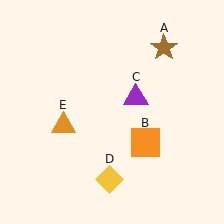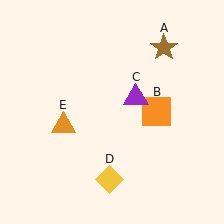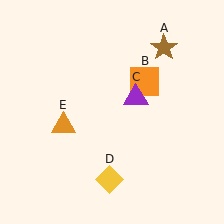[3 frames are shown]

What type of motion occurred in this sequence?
The orange square (object B) rotated counterclockwise around the center of the scene.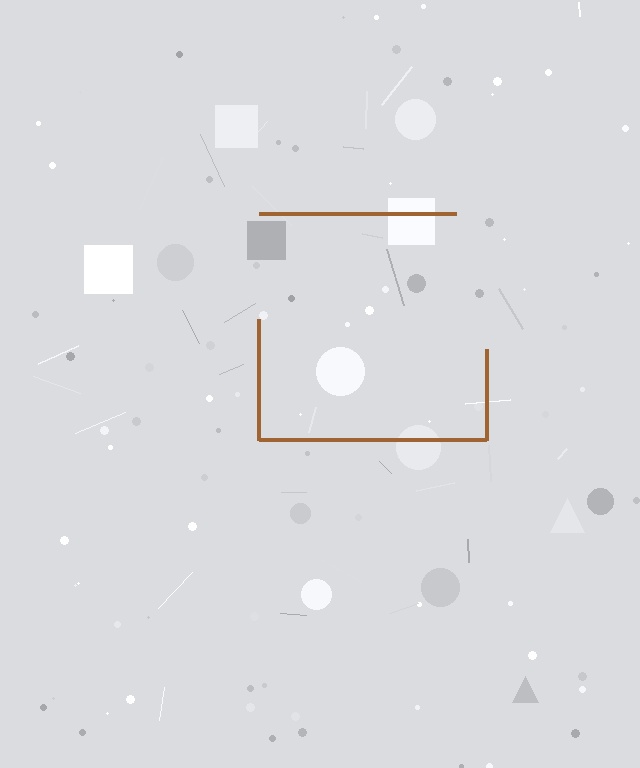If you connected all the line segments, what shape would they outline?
They would outline a square.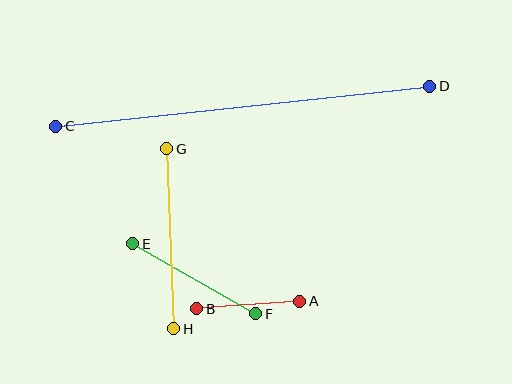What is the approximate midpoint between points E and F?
The midpoint is at approximately (194, 279) pixels.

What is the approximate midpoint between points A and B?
The midpoint is at approximately (248, 305) pixels.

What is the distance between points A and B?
The distance is approximately 103 pixels.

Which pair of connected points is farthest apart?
Points C and D are farthest apart.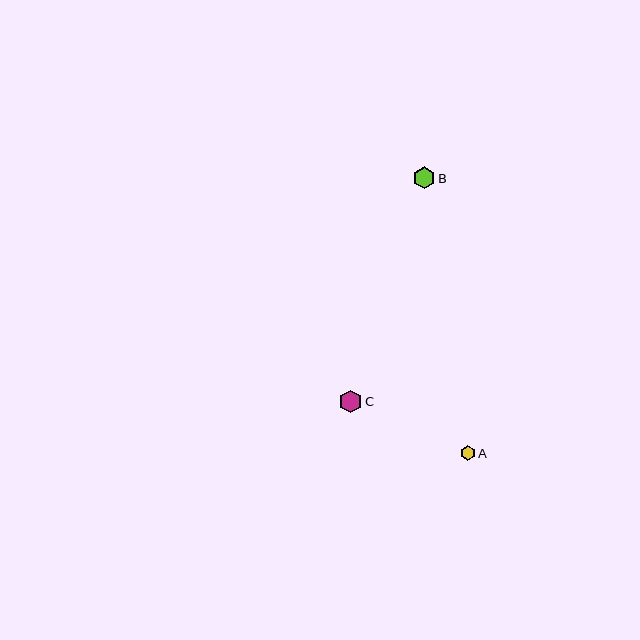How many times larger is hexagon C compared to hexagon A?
Hexagon C is approximately 1.5 times the size of hexagon A.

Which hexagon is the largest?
Hexagon C is the largest with a size of approximately 23 pixels.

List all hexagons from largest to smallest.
From largest to smallest: C, B, A.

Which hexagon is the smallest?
Hexagon A is the smallest with a size of approximately 15 pixels.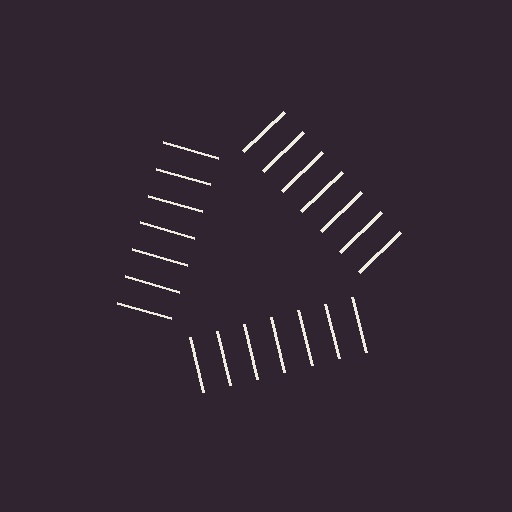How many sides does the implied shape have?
3 sides — the line-ends trace a triangle.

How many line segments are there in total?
21 — 7 along each of the 3 edges.